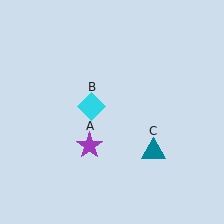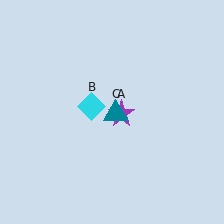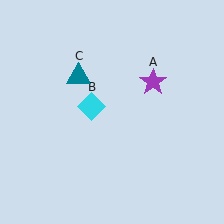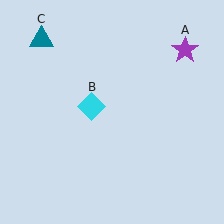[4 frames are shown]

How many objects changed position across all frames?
2 objects changed position: purple star (object A), teal triangle (object C).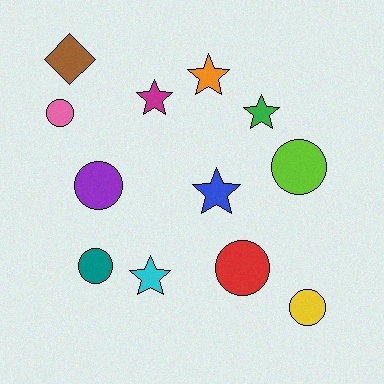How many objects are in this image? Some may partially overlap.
There are 12 objects.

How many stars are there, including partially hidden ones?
There are 5 stars.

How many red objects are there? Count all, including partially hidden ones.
There is 1 red object.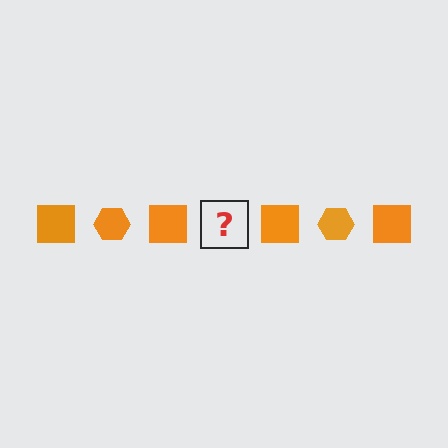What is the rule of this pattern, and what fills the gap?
The rule is that the pattern cycles through square, hexagon shapes in orange. The gap should be filled with an orange hexagon.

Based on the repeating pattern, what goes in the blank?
The blank should be an orange hexagon.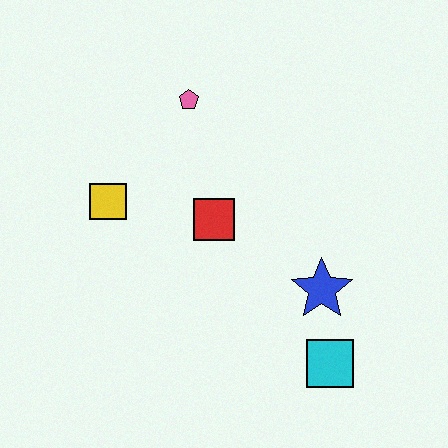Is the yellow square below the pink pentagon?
Yes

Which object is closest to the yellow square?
The red square is closest to the yellow square.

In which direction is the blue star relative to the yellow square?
The blue star is to the right of the yellow square.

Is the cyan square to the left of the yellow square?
No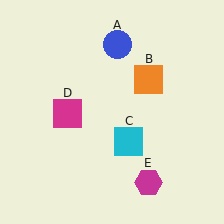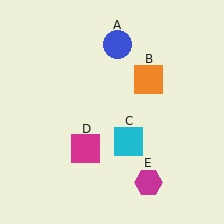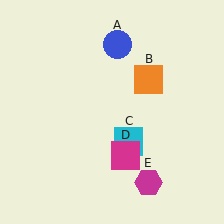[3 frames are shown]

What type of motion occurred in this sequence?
The magenta square (object D) rotated counterclockwise around the center of the scene.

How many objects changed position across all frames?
1 object changed position: magenta square (object D).